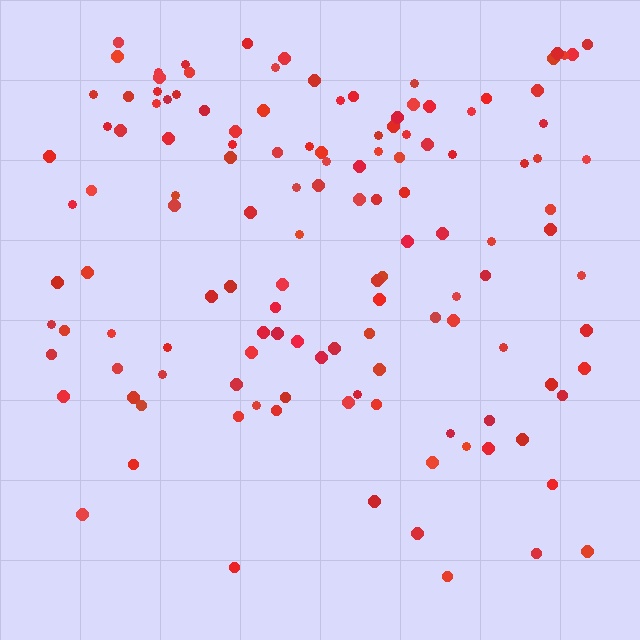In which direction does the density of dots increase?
From bottom to top, with the top side densest.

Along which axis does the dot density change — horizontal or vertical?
Vertical.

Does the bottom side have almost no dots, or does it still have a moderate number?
Still a moderate number, just noticeably fewer than the top.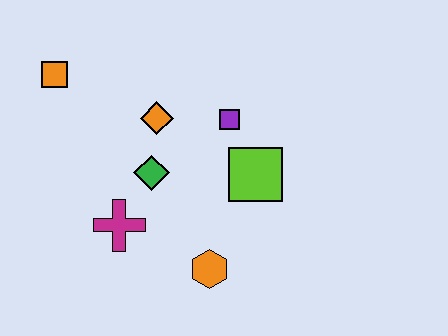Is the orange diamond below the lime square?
No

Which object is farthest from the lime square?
The orange square is farthest from the lime square.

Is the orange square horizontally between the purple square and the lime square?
No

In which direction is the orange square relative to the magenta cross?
The orange square is above the magenta cross.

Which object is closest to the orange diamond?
The green diamond is closest to the orange diamond.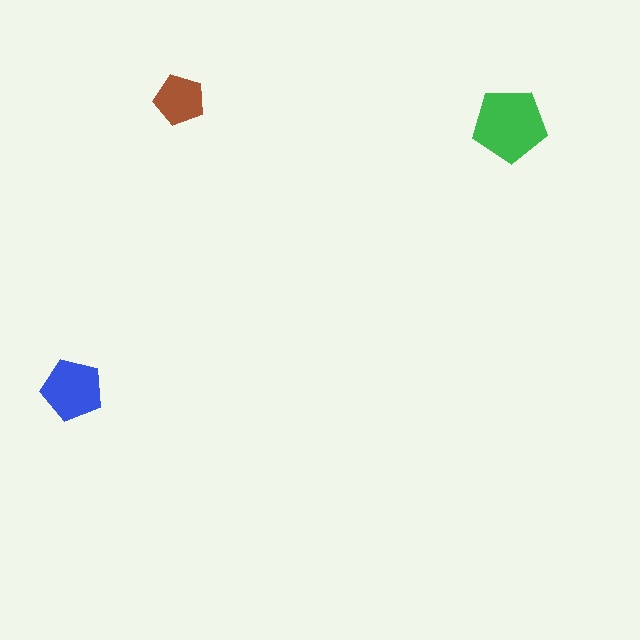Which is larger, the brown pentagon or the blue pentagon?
The blue one.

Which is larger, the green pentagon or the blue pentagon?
The green one.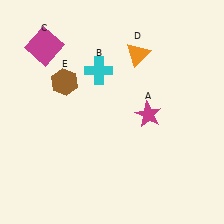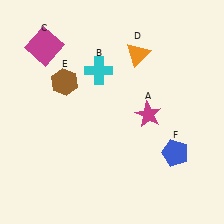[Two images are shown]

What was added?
A blue pentagon (F) was added in Image 2.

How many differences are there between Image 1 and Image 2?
There is 1 difference between the two images.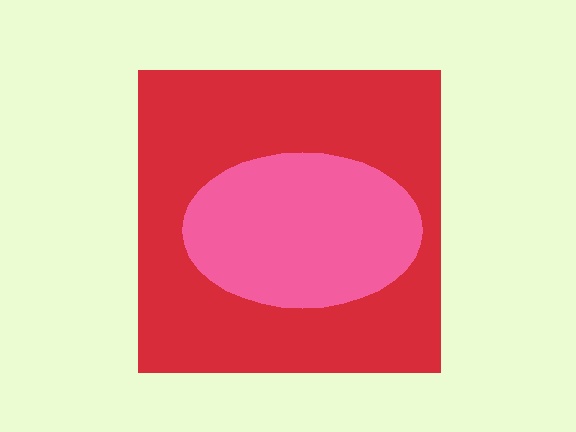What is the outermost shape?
The red square.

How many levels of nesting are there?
2.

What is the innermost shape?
The pink ellipse.